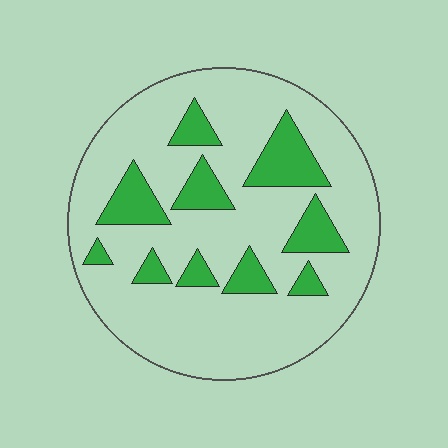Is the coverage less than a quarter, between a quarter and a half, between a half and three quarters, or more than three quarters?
Less than a quarter.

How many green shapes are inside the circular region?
10.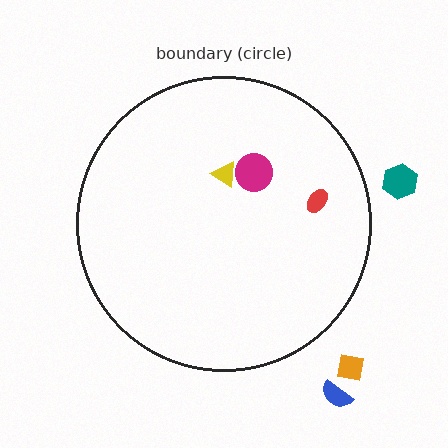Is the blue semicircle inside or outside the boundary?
Outside.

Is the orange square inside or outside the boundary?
Outside.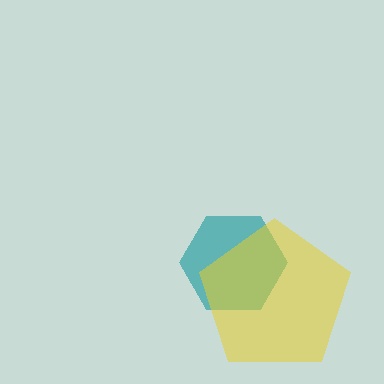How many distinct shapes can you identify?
There are 2 distinct shapes: a teal hexagon, a yellow pentagon.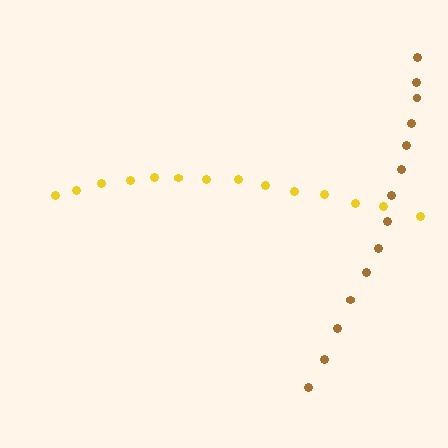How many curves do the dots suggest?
There are 2 distinct paths.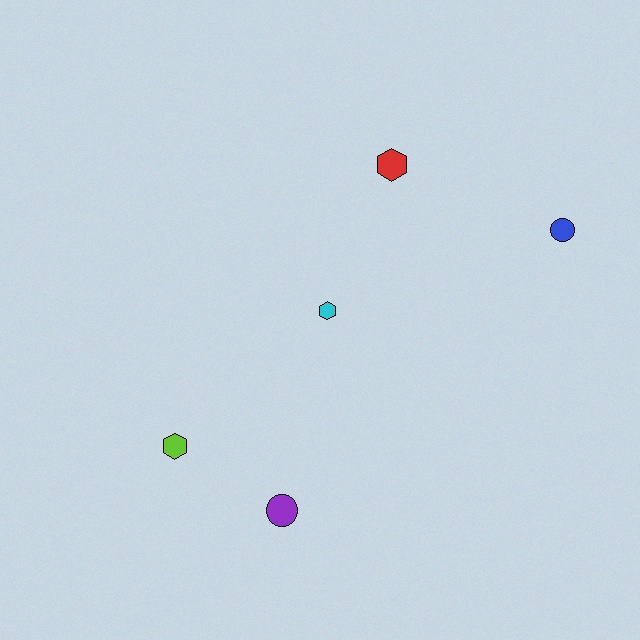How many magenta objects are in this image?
There are no magenta objects.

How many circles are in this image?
There are 2 circles.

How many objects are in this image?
There are 5 objects.